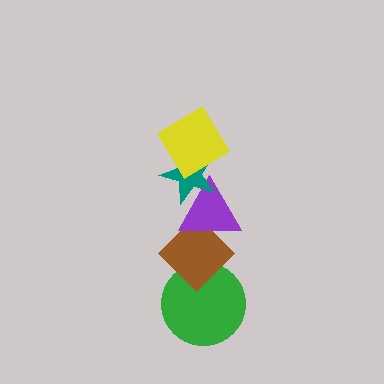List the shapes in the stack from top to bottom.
From top to bottom: the yellow diamond, the teal star, the purple triangle, the brown diamond, the green circle.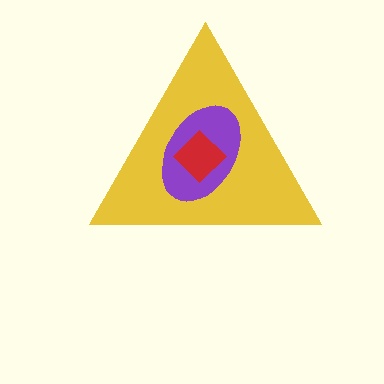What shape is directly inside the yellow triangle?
The purple ellipse.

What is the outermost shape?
The yellow triangle.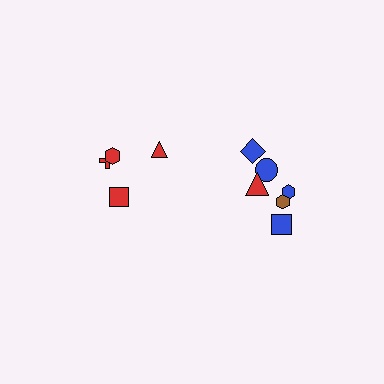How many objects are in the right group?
There are 6 objects.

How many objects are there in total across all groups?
There are 10 objects.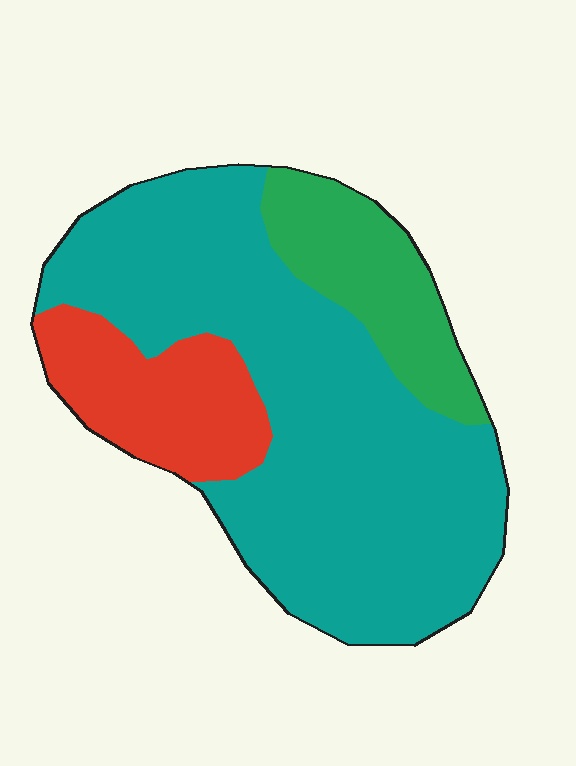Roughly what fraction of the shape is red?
Red covers about 15% of the shape.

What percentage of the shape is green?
Green covers 16% of the shape.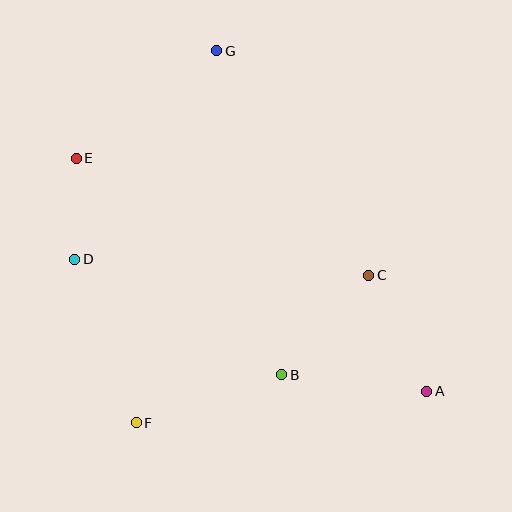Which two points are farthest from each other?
Points A and E are farthest from each other.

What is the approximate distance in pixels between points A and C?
The distance between A and C is approximately 130 pixels.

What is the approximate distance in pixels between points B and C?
The distance between B and C is approximately 132 pixels.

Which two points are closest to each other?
Points D and E are closest to each other.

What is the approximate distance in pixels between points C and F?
The distance between C and F is approximately 275 pixels.